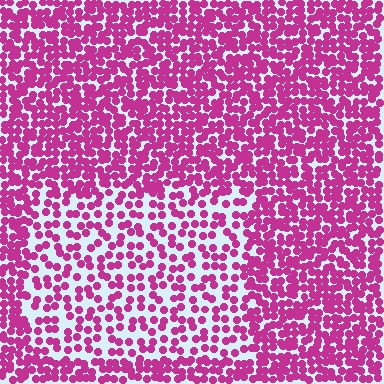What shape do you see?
I see a rectangle.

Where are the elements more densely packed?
The elements are more densely packed outside the rectangle boundary.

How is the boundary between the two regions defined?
The boundary is defined by a change in element density (approximately 1.9x ratio). All elements are the same color, size, and shape.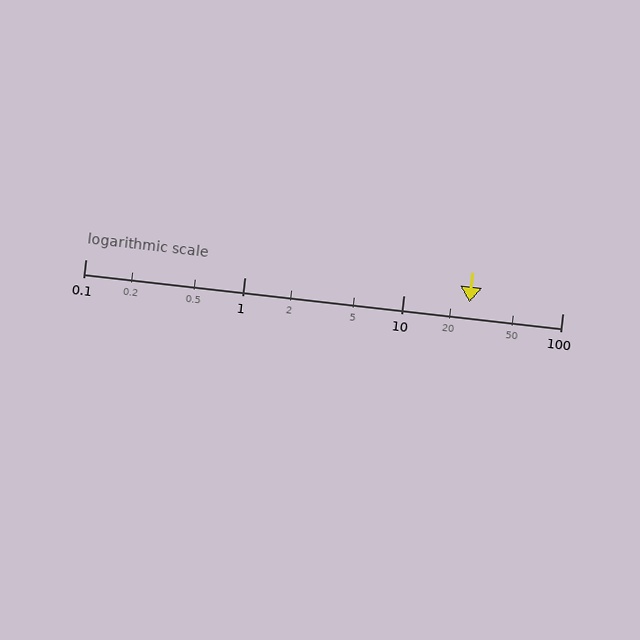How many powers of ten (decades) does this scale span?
The scale spans 3 decades, from 0.1 to 100.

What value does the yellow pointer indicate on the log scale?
The pointer indicates approximately 26.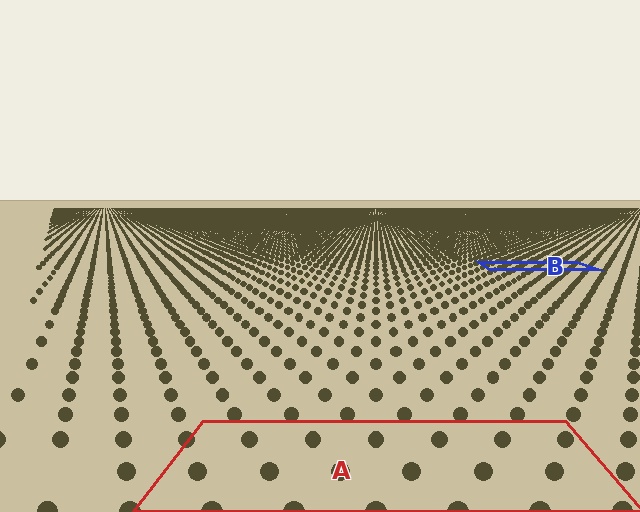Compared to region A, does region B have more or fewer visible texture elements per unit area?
Region B has more texture elements per unit area — they are packed more densely because it is farther away.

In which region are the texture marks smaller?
The texture marks are smaller in region B, because it is farther away.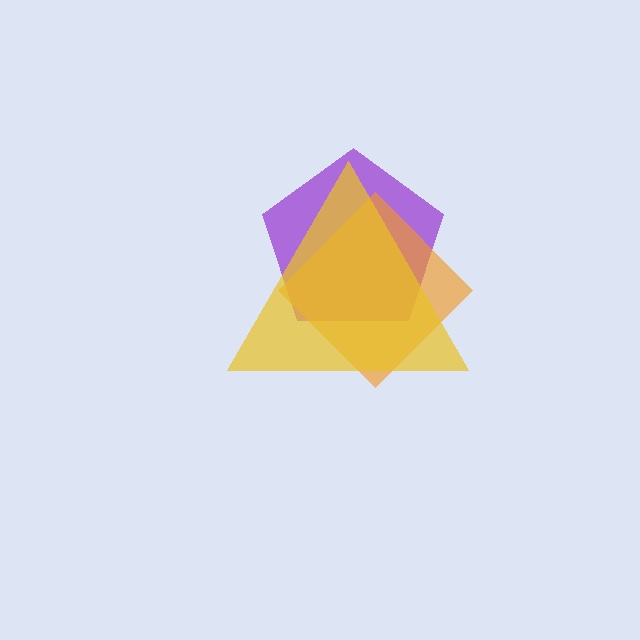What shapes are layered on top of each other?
The layered shapes are: a purple pentagon, an orange diamond, a yellow triangle.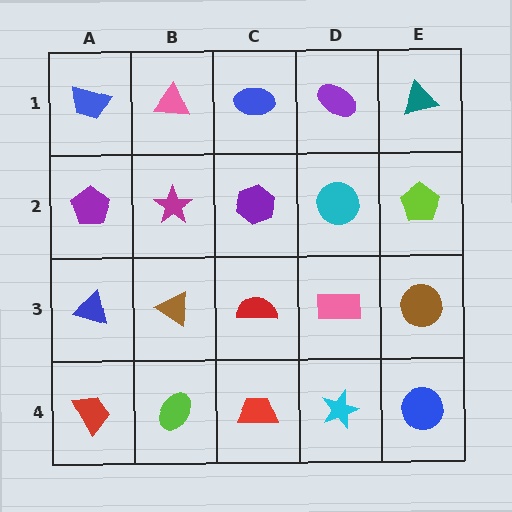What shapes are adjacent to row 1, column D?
A cyan circle (row 2, column D), a blue ellipse (row 1, column C), a teal triangle (row 1, column E).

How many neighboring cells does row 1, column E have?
2.